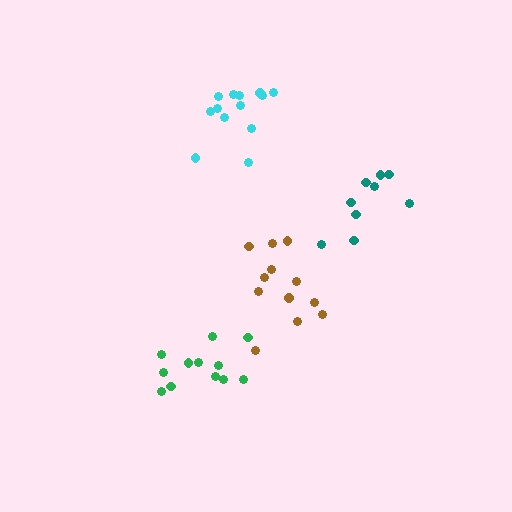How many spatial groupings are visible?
There are 4 spatial groupings.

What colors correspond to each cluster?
The clusters are colored: green, brown, cyan, teal.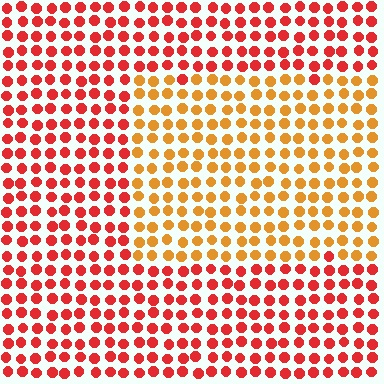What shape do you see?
I see a rectangle.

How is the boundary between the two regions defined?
The boundary is defined purely by a slight shift in hue (about 36 degrees). Spacing, size, and orientation are identical on both sides.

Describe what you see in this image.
The image is filled with small red elements in a uniform arrangement. A rectangle-shaped region is visible where the elements are tinted to a slightly different hue, forming a subtle color boundary.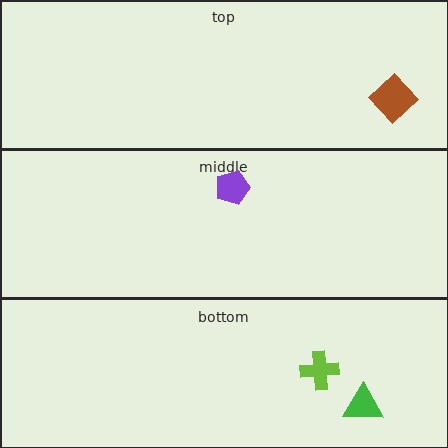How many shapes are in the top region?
1.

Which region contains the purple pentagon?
The middle region.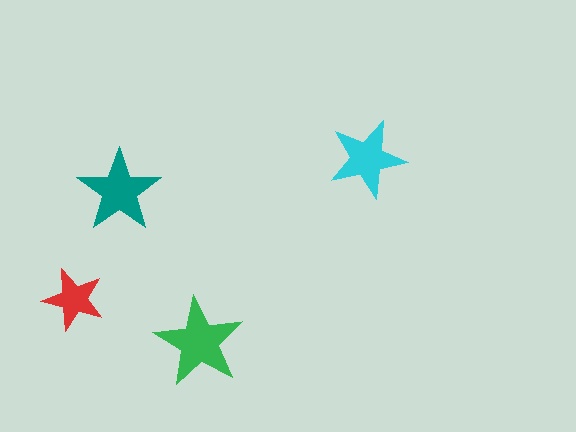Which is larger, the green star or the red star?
The green one.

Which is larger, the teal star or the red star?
The teal one.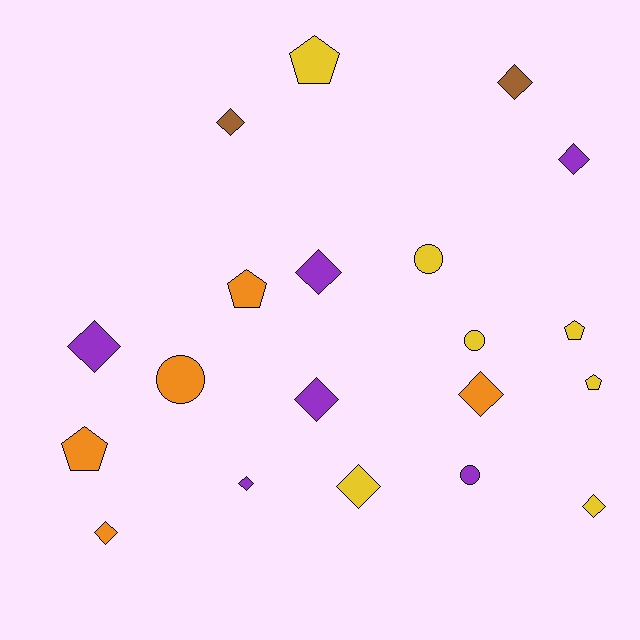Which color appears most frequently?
Yellow, with 7 objects.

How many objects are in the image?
There are 20 objects.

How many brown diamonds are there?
There are 2 brown diamonds.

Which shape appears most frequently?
Diamond, with 11 objects.